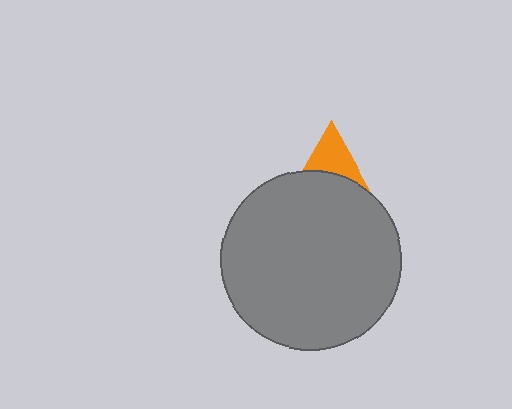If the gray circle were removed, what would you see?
You would see the complete orange triangle.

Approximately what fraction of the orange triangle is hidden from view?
Roughly 53% of the orange triangle is hidden behind the gray circle.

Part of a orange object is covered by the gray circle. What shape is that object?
It is a triangle.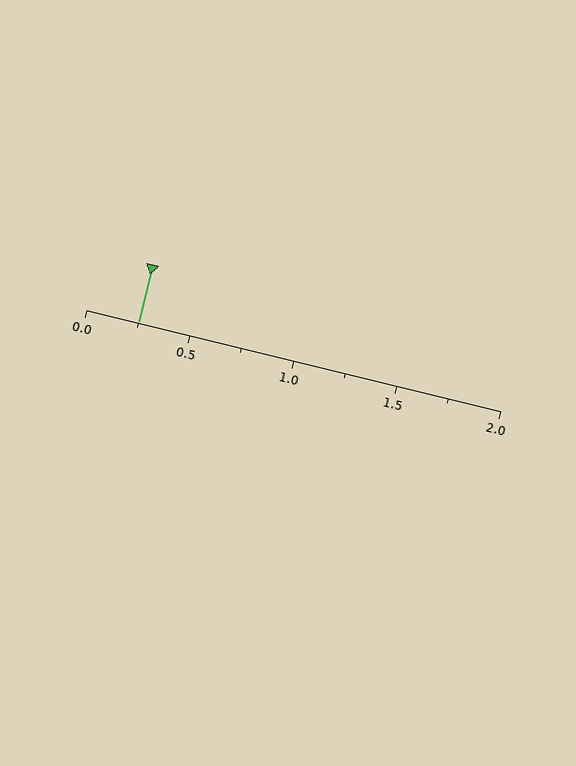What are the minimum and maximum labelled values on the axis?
The axis runs from 0.0 to 2.0.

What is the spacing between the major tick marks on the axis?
The major ticks are spaced 0.5 apart.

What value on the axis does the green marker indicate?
The marker indicates approximately 0.25.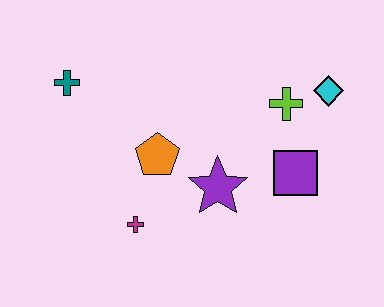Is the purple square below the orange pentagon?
Yes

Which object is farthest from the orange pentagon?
The cyan diamond is farthest from the orange pentagon.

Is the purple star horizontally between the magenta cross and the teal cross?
No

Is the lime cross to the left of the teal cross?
No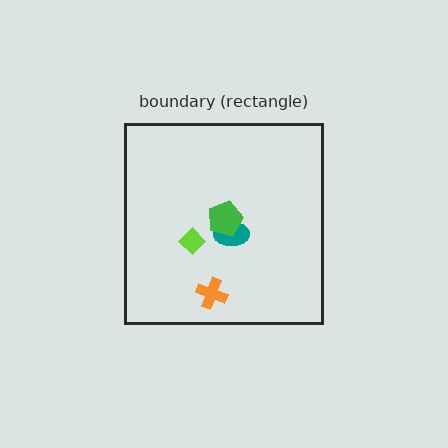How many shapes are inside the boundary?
4 inside, 0 outside.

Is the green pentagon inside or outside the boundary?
Inside.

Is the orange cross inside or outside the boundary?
Inside.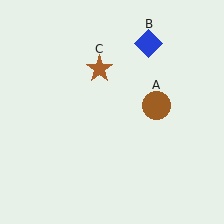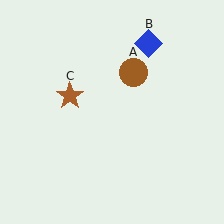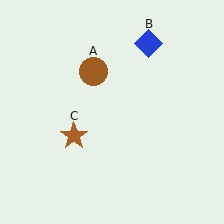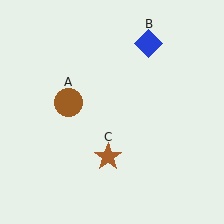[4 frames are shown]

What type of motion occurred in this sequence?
The brown circle (object A), brown star (object C) rotated counterclockwise around the center of the scene.